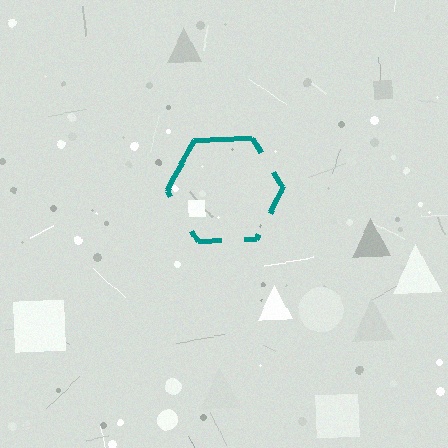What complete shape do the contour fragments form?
The contour fragments form a hexagon.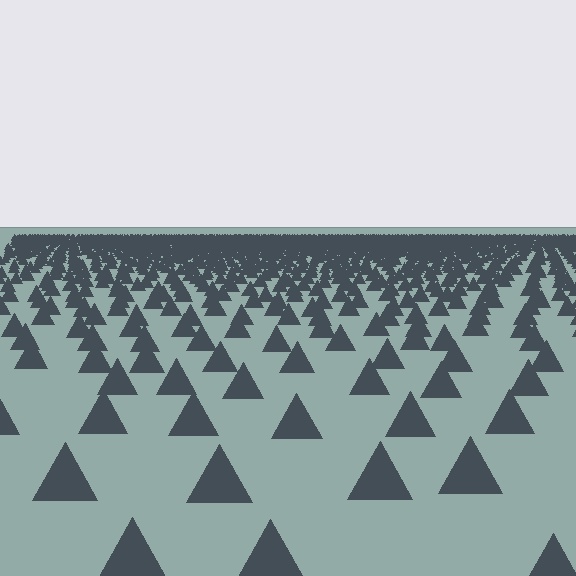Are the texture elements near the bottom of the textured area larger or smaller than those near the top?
Larger. Near the bottom, elements are closer to the viewer and appear at a bigger on-screen size.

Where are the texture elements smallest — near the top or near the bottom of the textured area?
Near the top.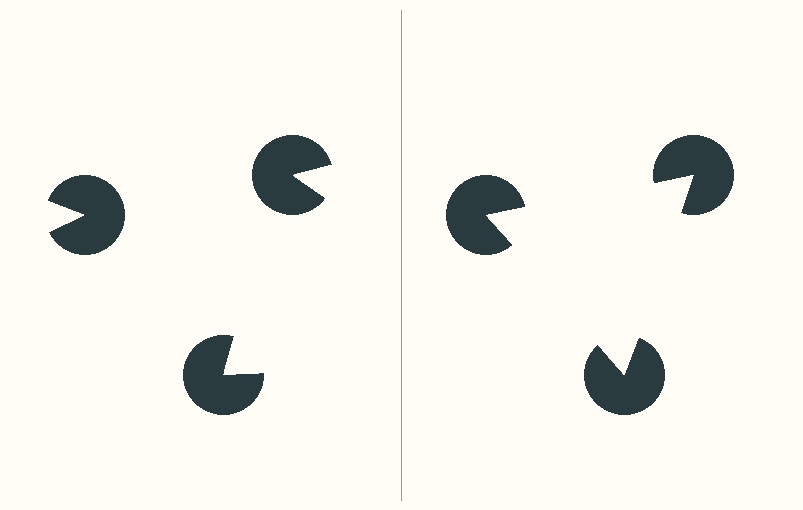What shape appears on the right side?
An illusory triangle.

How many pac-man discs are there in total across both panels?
6 — 3 on each side.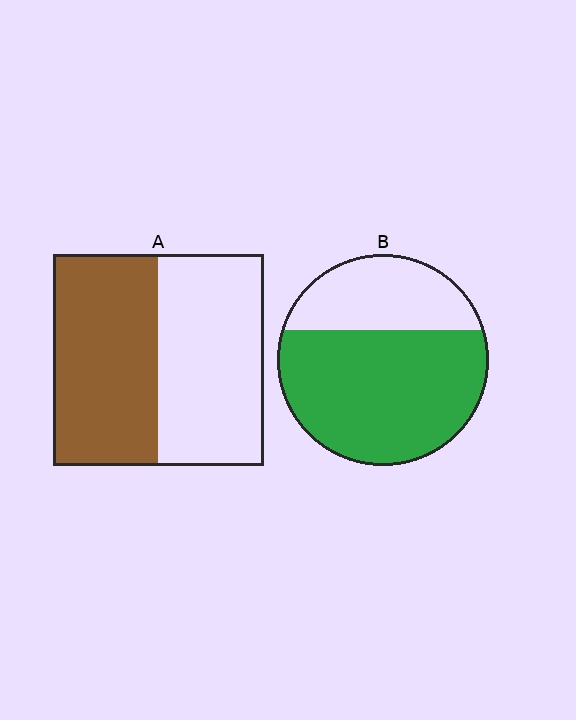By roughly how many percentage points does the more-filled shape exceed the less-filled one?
By roughly 20 percentage points (B over A).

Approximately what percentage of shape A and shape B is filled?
A is approximately 50% and B is approximately 70%.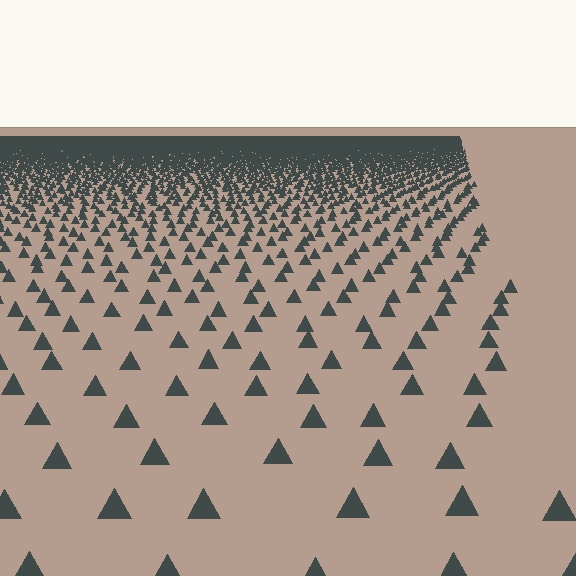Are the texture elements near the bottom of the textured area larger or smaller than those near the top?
Larger. Near the bottom, elements are closer to the viewer and appear at a bigger on-screen size.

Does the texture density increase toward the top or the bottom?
Density increases toward the top.